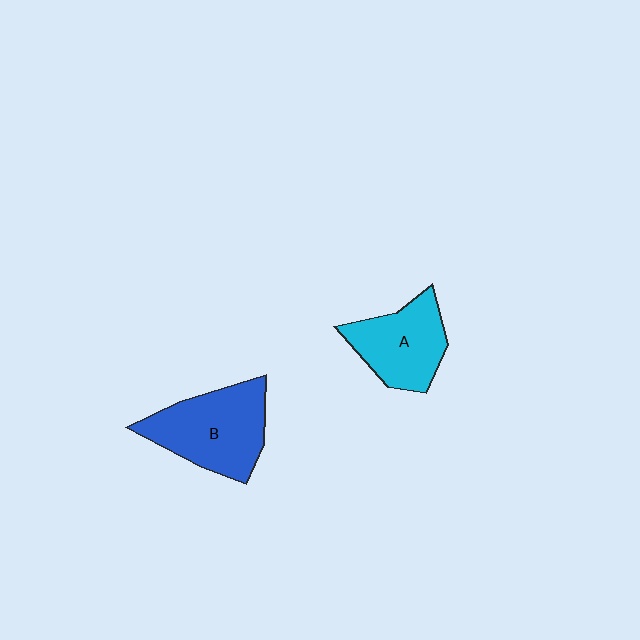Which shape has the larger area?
Shape B (blue).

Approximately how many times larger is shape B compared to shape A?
Approximately 1.3 times.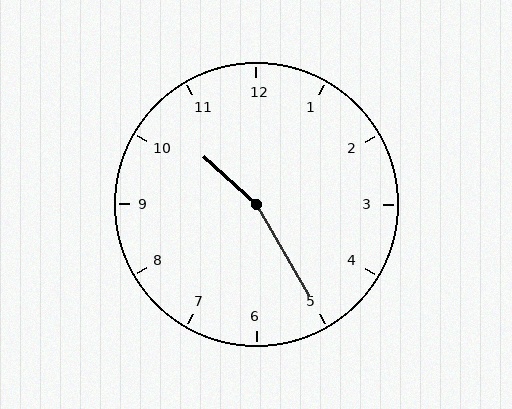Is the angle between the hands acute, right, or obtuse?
It is obtuse.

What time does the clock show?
10:25.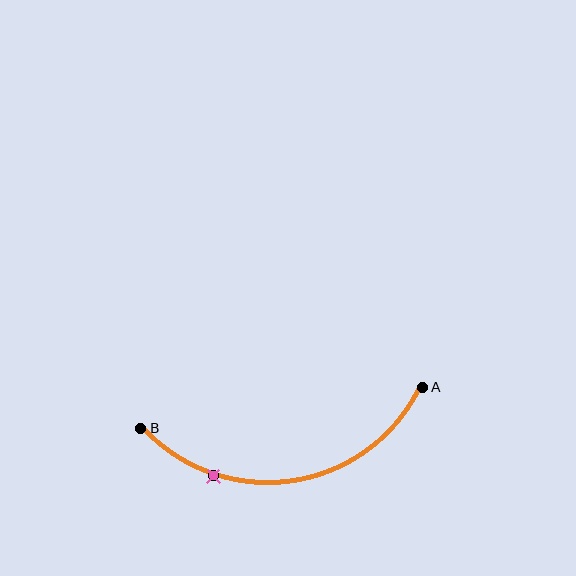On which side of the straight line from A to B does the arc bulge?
The arc bulges below the straight line connecting A and B.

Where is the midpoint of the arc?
The arc midpoint is the point on the curve farthest from the straight line joining A and B. It sits below that line.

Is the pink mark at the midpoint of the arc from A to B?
No. The pink mark lies on the arc but is closer to endpoint B. The arc midpoint would be at the point on the curve equidistant along the arc from both A and B.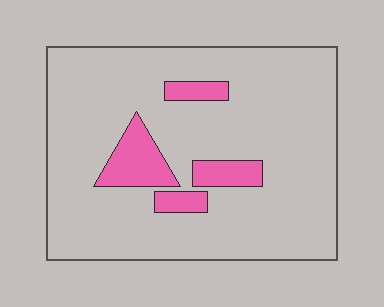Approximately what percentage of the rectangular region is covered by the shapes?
Approximately 10%.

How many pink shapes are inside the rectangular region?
4.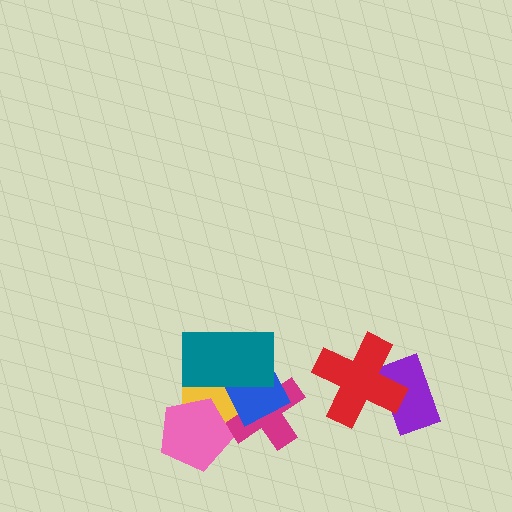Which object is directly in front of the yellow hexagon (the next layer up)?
The magenta cross is directly in front of the yellow hexagon.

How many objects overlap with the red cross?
1 object overlaps with the red cross.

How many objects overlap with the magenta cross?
3 objects overlap with the magenta cross.